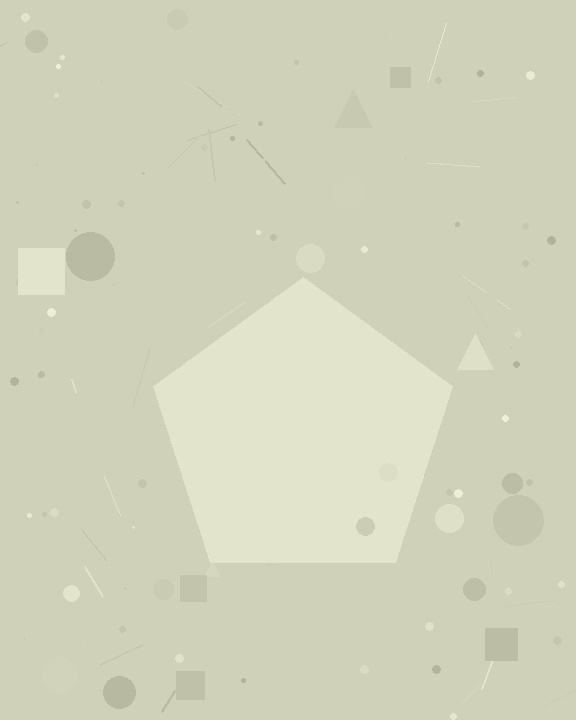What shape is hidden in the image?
A pentagon is hidden in the image.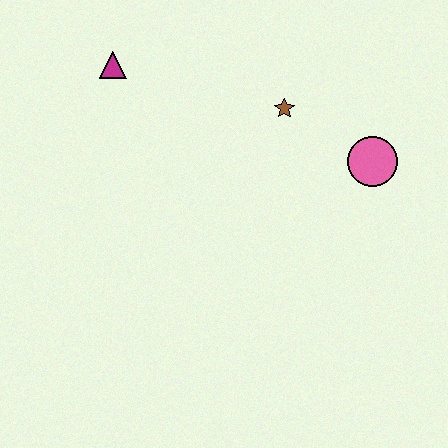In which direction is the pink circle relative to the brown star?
The pink circle is to the right of the brown star.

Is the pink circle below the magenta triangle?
Yes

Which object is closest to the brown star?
The pink circle is closest to the brown star.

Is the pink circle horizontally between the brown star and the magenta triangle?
No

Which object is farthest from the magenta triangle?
The pink circle is farthest from the magenta triangle.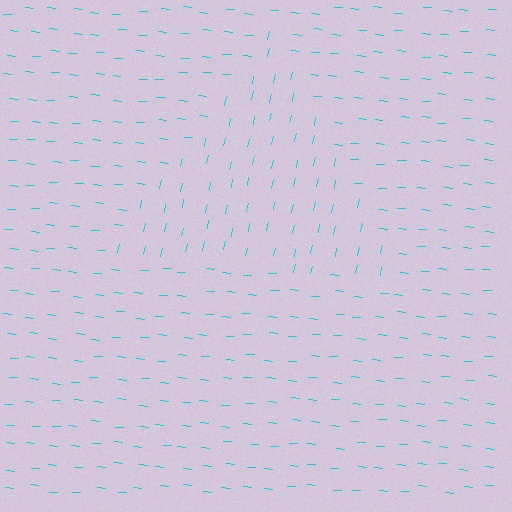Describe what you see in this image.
The image is filled with small cyan line segments. A triangle region in the image has lines oriented differently from the surrounding lines, creating a visible texture boundary.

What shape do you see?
I see a triangle.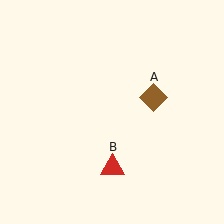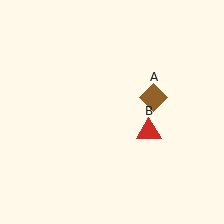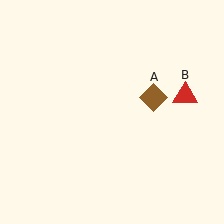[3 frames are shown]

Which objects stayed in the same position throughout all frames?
Brown diamond (object A) remained stationary.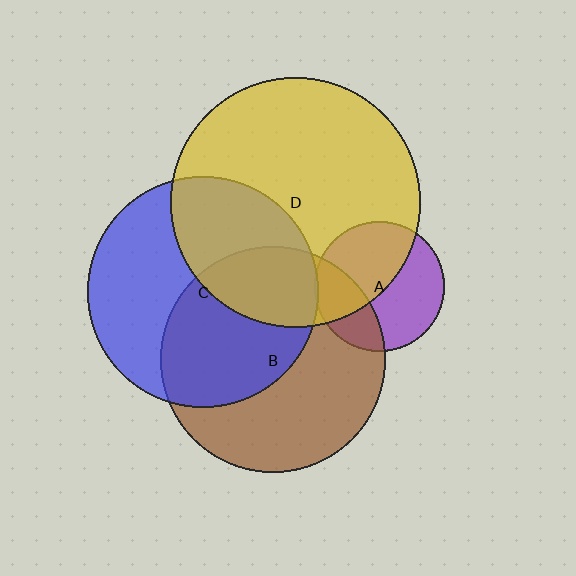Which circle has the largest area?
Circle D (yellow).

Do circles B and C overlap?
Yes.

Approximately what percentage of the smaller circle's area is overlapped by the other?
Approximately 50%.